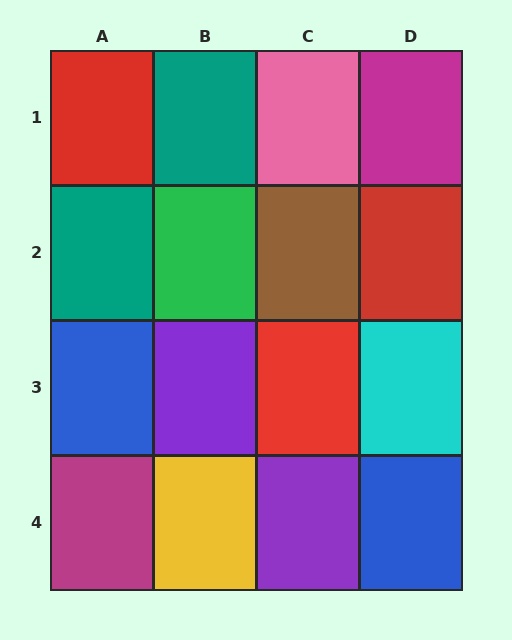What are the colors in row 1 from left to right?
Red, teal, pink, magenta.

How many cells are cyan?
1 cell is cyan.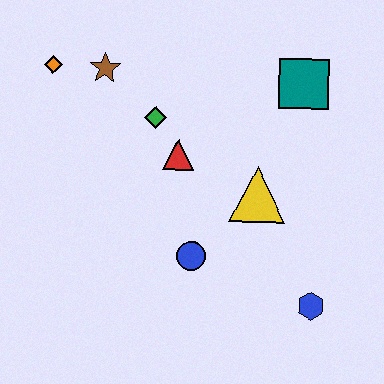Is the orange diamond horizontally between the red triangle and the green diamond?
No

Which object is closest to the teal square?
The yellow triangle is closest to the teal square.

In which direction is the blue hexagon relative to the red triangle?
The blue hexagon is below the red triangle.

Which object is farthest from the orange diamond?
The blue hexagon is farthest from the orange diamond.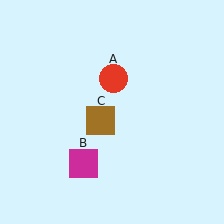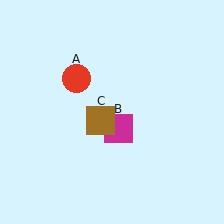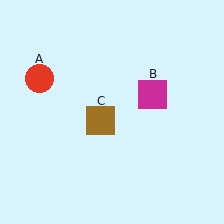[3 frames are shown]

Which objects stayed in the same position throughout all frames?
Brown square (object C) remained stationary.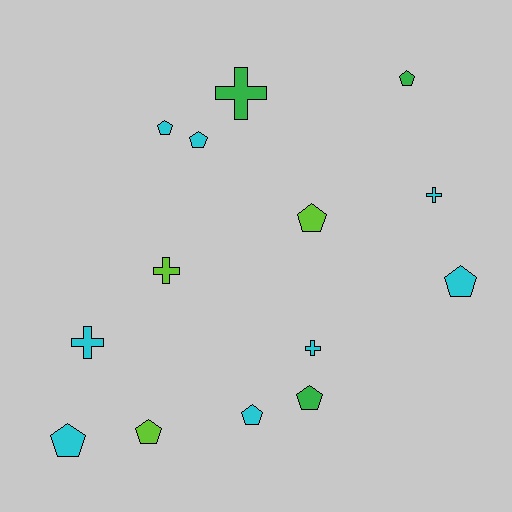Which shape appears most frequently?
Pentagon, with 9 objects.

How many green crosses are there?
There is 1 green cross.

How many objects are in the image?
There are 14 objects.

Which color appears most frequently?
Cyan, with 8 objects.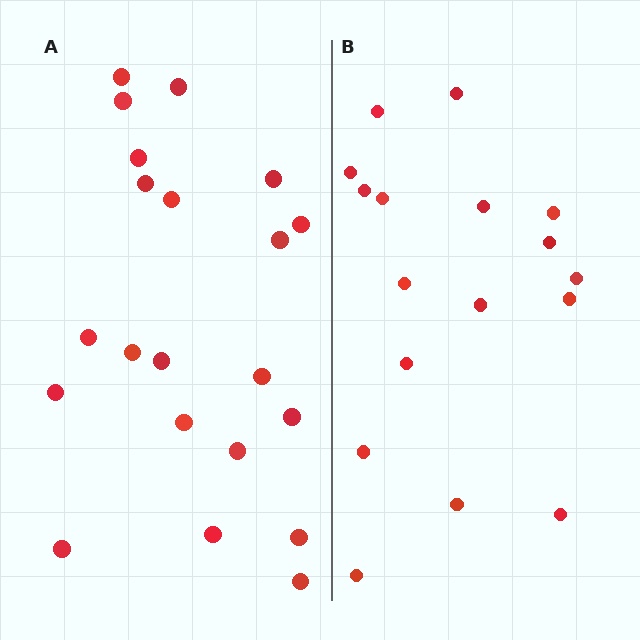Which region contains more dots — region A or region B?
Region A (the left region) has more dots.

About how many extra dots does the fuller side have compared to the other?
Region A has about 4 more dots than region B.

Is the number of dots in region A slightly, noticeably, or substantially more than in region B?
Region A has only slightly more — the two regions are fairly close. The ratio is roughly 1.2 to 1.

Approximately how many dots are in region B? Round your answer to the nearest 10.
About 20 dots. (The exact count is 17, which rounds to 20.)